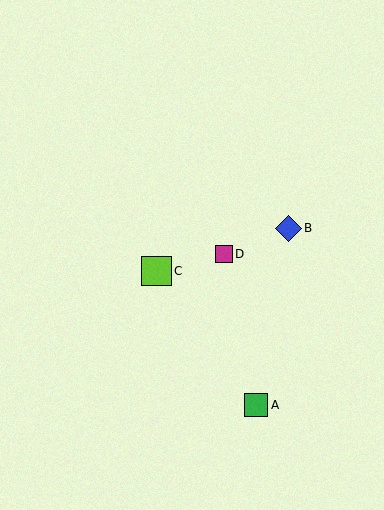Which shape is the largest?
The lime square (labeled C) is the largest.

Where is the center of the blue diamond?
The center of the blue diamond is at (288, 228).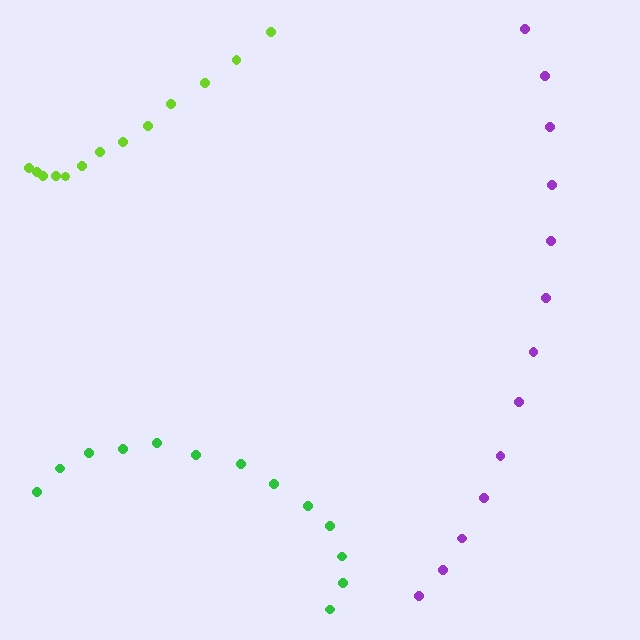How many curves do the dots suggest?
There are 3 distinct paths.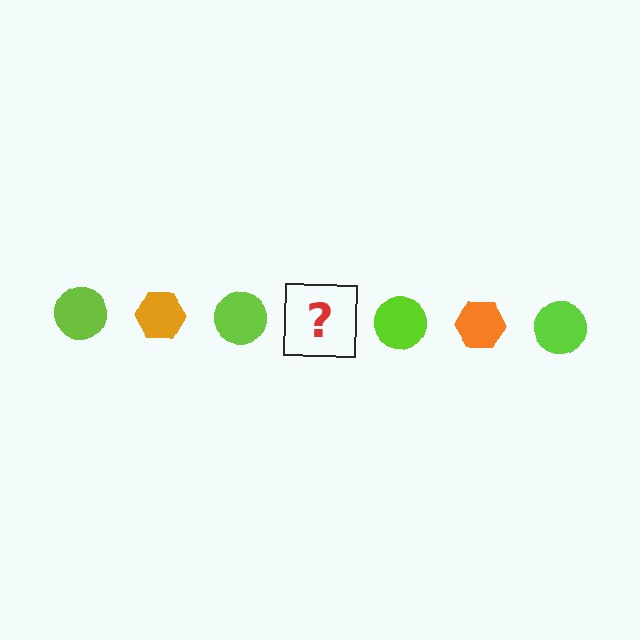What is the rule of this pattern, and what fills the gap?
The rule is that the pattern alternates between lime circle and orange hexagon. The gap should be filled with an orange hexagon.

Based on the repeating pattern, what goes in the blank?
The blank should be an orange hexagon.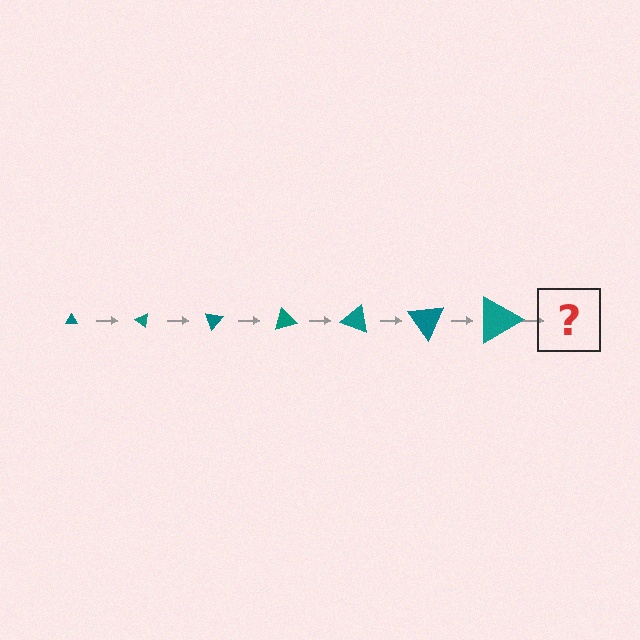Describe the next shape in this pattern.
It should be a triangle, larger than the previous one and rotated 245 degrees from the start.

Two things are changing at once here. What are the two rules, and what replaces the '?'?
The two rules are that the triangle grows larger each step and it rotates 35 degrees each step. The '?' should be a triangle, larger than the previous one and rotated 245 degrees from the start.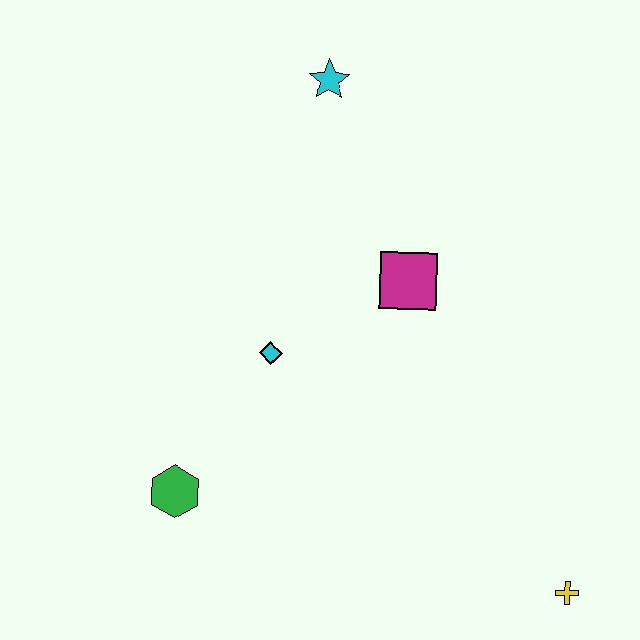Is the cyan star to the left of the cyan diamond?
No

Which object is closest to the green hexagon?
The cyan diamond is closest to the green hexagon.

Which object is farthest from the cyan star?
The yellow cross is farthest from the cyan star.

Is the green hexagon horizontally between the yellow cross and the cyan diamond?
No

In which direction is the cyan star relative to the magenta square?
The cyan star is above the magenta square.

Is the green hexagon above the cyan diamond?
No